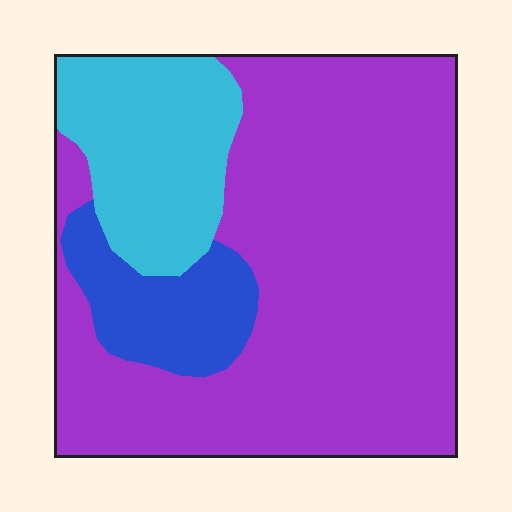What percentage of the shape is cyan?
Cyan covers 19% of the shape.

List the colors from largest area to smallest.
From largest to smallest: purple, cyan, blue.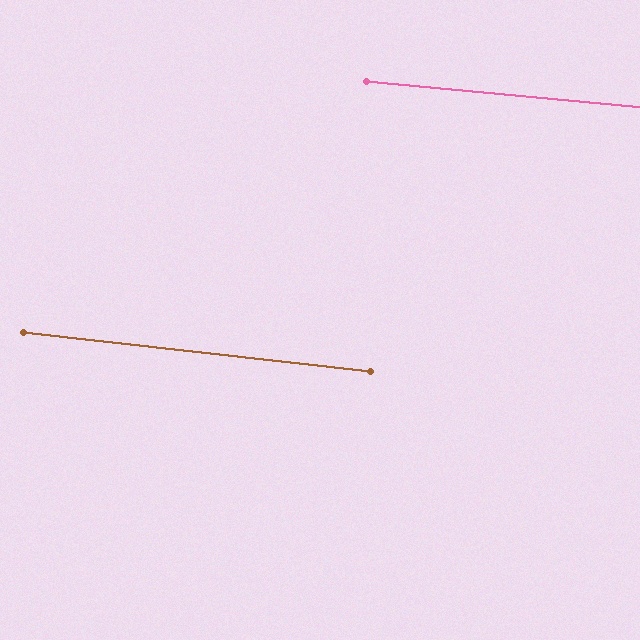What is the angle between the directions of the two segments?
Approximately 1 degree.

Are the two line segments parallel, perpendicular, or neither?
Parallel — their directions differ by only 0.9°.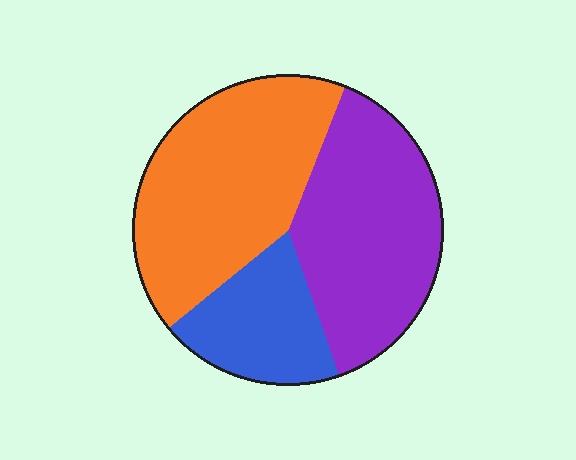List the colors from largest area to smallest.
From largest to smallest: orange, purple, blue.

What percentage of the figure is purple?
Purple takes up about three eighths (3/8) of the figure.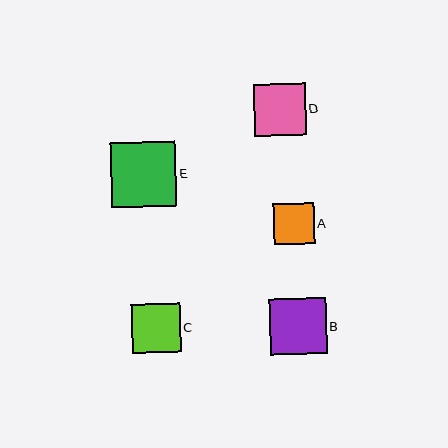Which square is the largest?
Square E is the largest with a size of approximately 65 pixels.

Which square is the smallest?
Square A is the smallest with a size of approximately 40 pixels.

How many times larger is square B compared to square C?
Square B is approximately 1.2 times the size of square C.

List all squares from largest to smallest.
From largest to smallest: E, B, D, C, A.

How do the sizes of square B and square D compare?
Square B and square D are approximately the same size.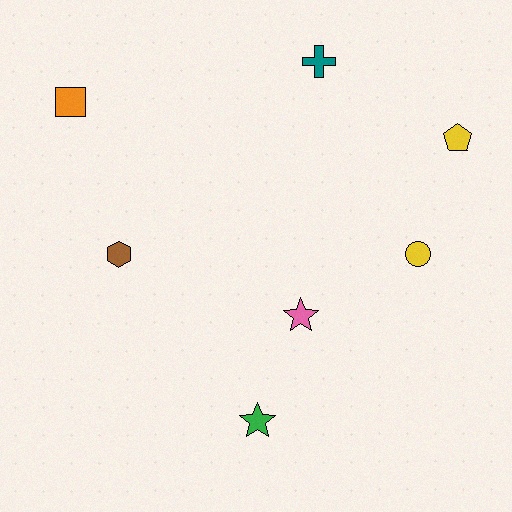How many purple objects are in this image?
There are no purple objects.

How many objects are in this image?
There are 7 objects.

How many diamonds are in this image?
There are no diamonds.